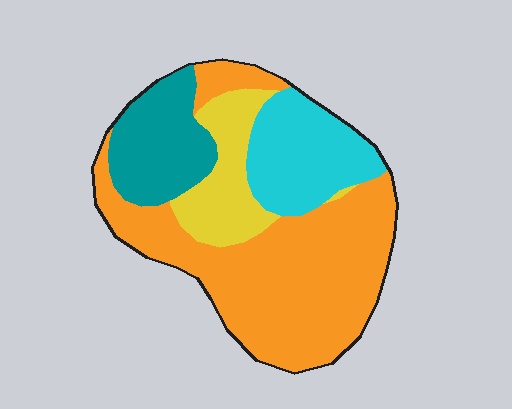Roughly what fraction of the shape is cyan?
Cyan takes up about one fifth (1/5) of the shape.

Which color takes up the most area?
Orange, at roughly 50%.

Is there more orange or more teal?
Orange.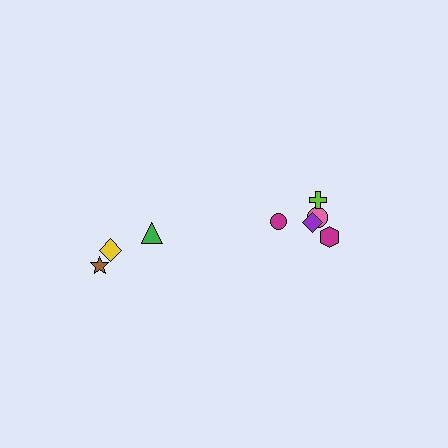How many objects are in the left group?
There are 3 objects.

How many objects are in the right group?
There are 5 objects.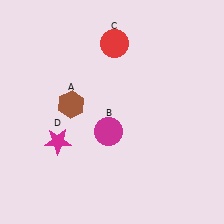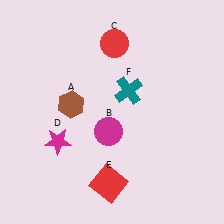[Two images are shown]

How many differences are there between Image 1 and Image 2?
There are 2 differences between the two images.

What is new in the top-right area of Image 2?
A teal cross (F) was added in the top-right area of Image 2.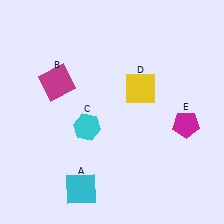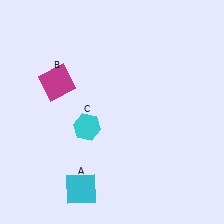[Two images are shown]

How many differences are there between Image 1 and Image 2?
There are 2 differences between the two images.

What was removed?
The yellow square (D), the magenta pentagon (E) were removed in Image 2.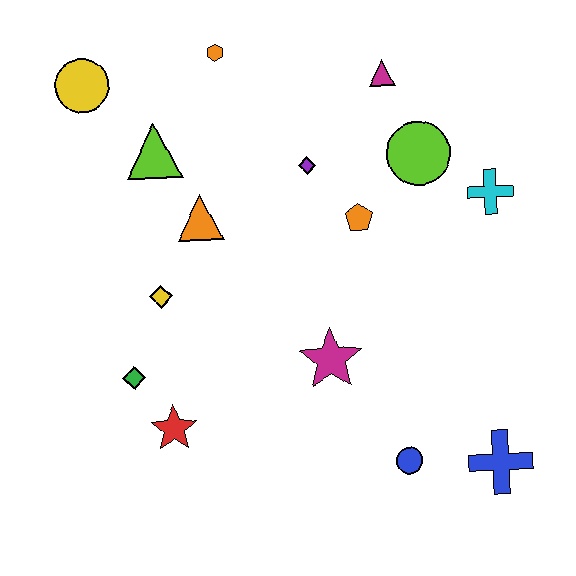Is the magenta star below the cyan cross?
Yes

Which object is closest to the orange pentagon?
The purple diamond is closest to the orange pentagon.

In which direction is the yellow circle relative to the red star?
The yellow circle is above the red star.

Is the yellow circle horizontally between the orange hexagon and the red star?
No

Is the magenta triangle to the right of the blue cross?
No